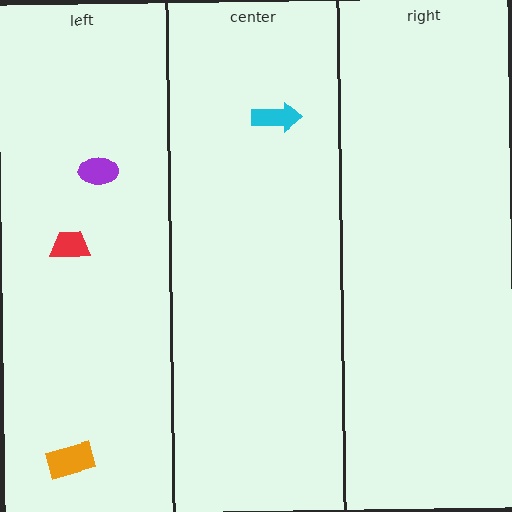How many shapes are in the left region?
3.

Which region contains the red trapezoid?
The left region.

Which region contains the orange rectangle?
The left region.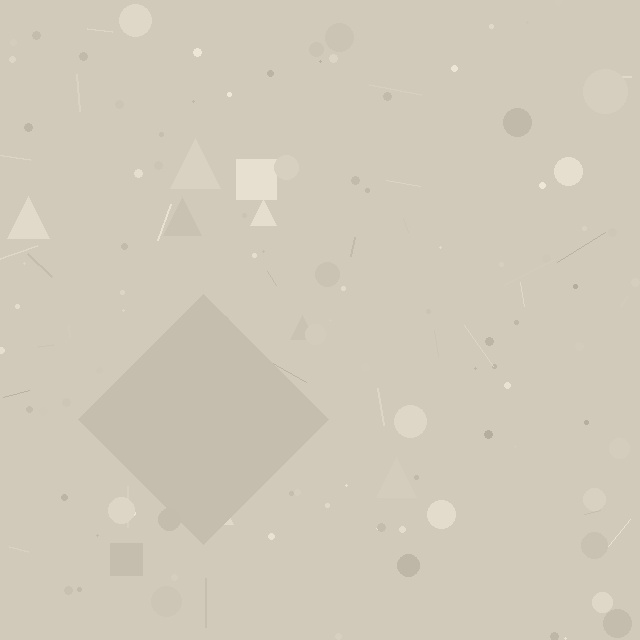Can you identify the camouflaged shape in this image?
The camouflaged shape is a diamond.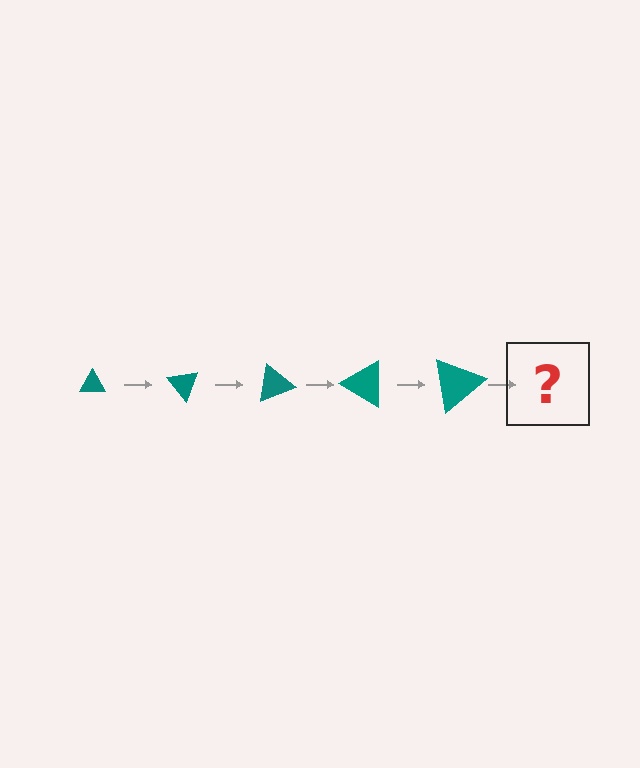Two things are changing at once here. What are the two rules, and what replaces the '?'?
The two rules are that the triangle grows larger each step and it rotates 50 degrees each step. The '?' should be a triangle, larger than the previous one and rotated 250 degrees from the start.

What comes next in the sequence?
The next element should be a triangle, larger than the previous one and rotated 250 degrees from the start.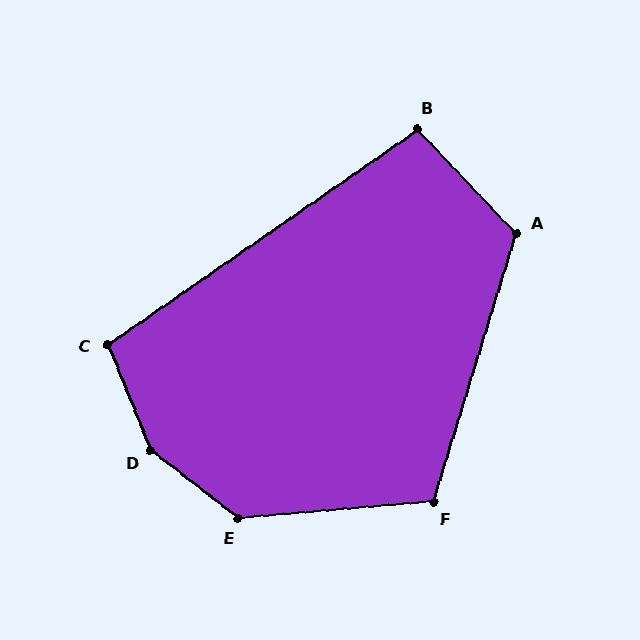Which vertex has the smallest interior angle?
B, at approximately 99 degrees.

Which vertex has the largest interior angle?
D, at approximately 150 degrees.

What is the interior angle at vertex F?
Approximately 112 degrees (obtuse).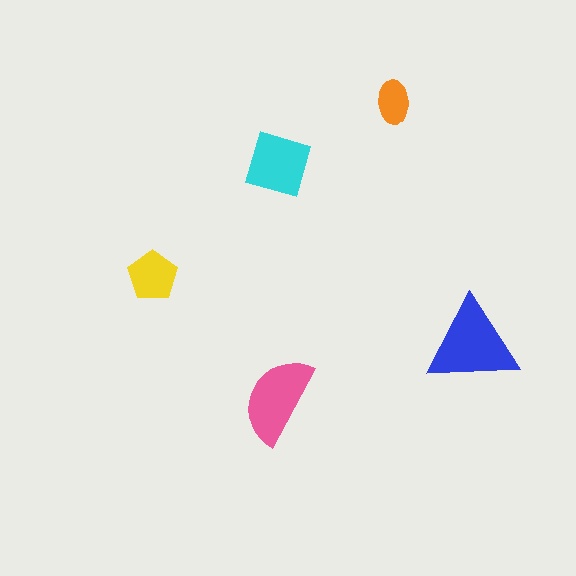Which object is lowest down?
The pink semicircle is bottommost.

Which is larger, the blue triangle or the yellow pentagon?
The blue triangle.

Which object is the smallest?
The orange ellipse.